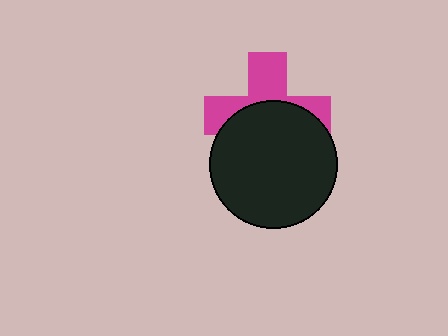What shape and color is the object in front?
The object in front is a black circle.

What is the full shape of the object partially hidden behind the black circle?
The partially hidden object is a magenta cross.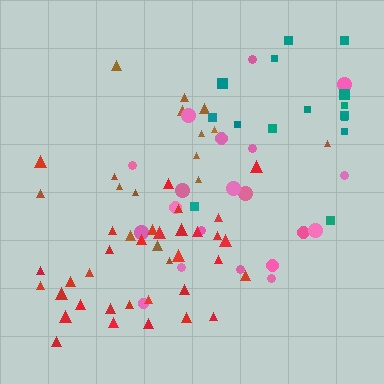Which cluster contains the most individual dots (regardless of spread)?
Red (33).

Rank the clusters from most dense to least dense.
red, brown, pink, teal.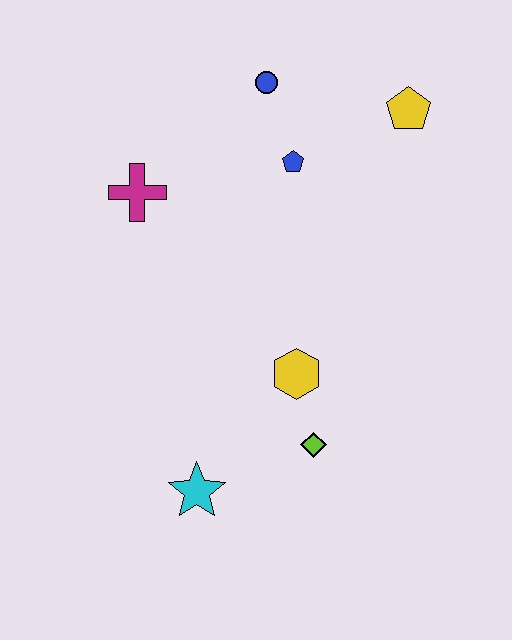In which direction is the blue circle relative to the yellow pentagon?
The blue circle is to the left of the yellow pentagon.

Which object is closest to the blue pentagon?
The blue circle is closest to the blue pentagon.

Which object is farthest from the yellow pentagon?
The cyan star is farthest from the yellow pentagon.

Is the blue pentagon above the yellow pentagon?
No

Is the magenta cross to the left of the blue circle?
Yes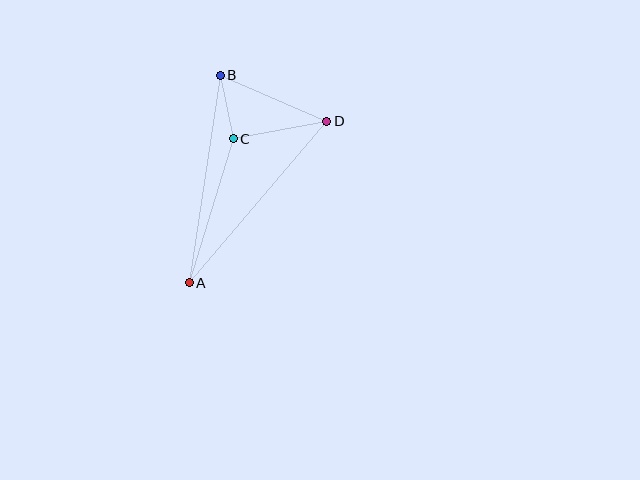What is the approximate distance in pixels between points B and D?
The distance between B and D is approximately 116 pixels.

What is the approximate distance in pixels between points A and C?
The distance between A and C is approximately 151 pixels.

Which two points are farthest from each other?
Points A and D are farthest from each other.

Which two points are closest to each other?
Points B and C are closest to each other.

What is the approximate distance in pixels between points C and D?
The distance between C and D is approximately 95 pixels.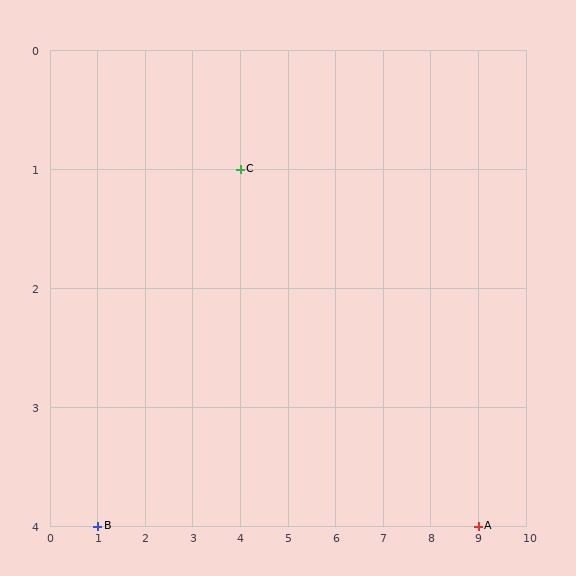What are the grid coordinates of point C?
Point C is at grid coordinates (4, 1).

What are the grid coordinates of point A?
Point A is at grid coordinates (9, 4).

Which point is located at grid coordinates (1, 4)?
Point B is at (1, 4).